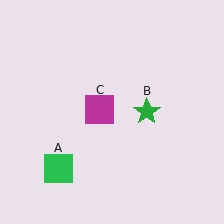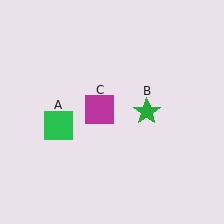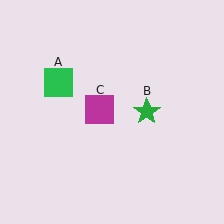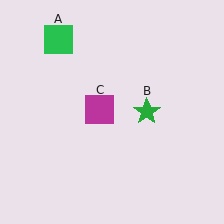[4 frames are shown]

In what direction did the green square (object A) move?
The green square (object A) moved up.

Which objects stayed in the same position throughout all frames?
Green star (object B) and magenta square (object C) remained stationary.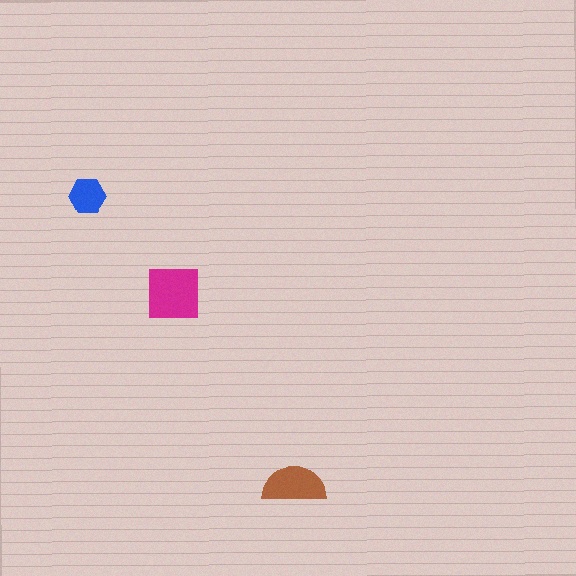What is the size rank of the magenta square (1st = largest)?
1st.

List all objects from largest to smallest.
The magenta square, the brown semicircle, the blue hexagon.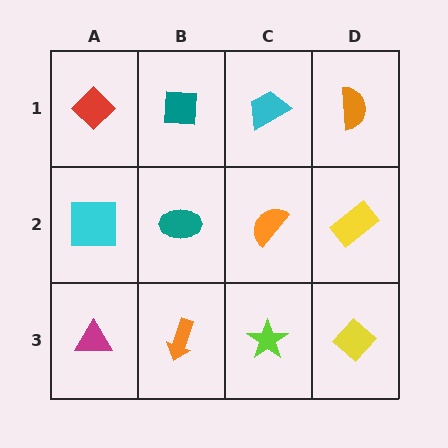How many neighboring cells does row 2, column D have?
3.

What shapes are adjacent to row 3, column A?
A cyan square (row 2, column A), an orange arrow (row 3, column B).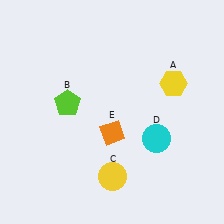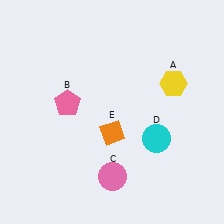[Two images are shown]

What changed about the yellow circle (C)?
In Image 1, C is yellow. In Image 2, it changed to pink.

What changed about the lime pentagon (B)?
In Image 1, B is lime. In Image 2, it changed to pink.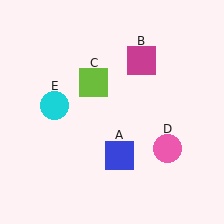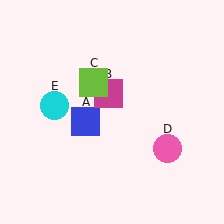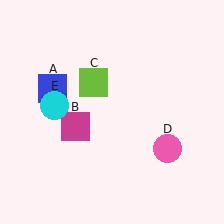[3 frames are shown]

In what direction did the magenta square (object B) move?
The magenta square (object B) moved down and to the left.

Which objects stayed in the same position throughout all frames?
Lime square (object C) and pink circle (object D) and cyan circle (object E) remained stationary.